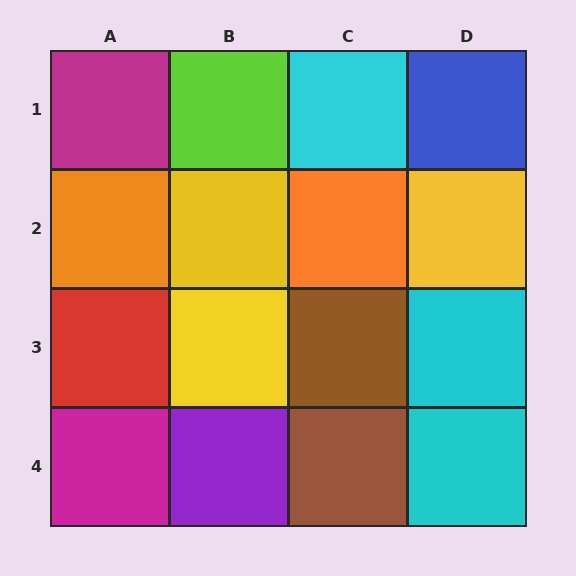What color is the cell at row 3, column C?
Brown.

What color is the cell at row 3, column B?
Yellow.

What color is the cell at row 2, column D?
Yellow.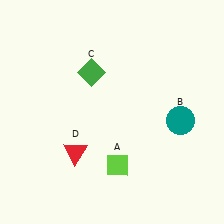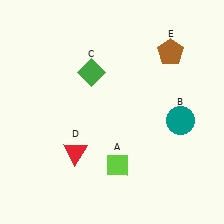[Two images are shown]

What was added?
A brown pentagon (E) was added in Image 2.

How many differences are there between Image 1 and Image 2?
There is 1 difference between the two images.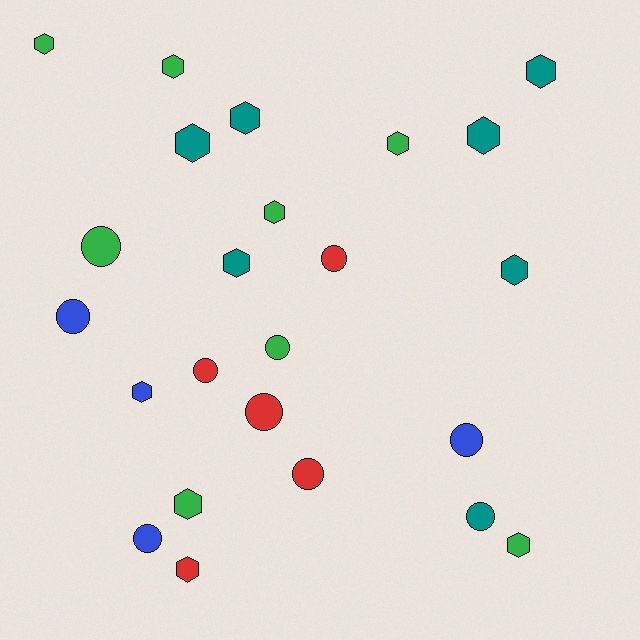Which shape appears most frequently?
Hexagon, with 14 objects.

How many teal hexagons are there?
There are 6 teal hexagons.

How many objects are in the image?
There are 24 objects.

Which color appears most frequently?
Green, with 8 objects.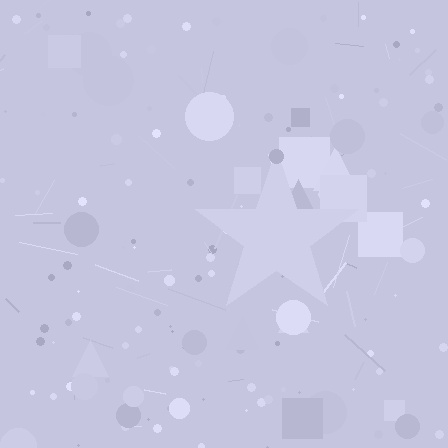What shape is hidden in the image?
A star is hidden in the image.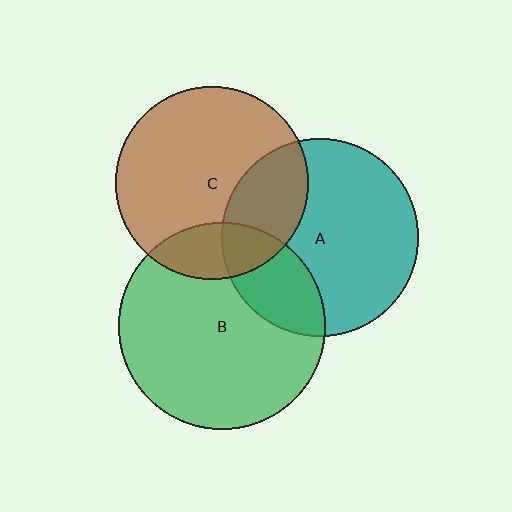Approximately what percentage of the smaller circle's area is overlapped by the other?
Approximately 25%.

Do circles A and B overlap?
Yes.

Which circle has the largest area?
Circle B (green).